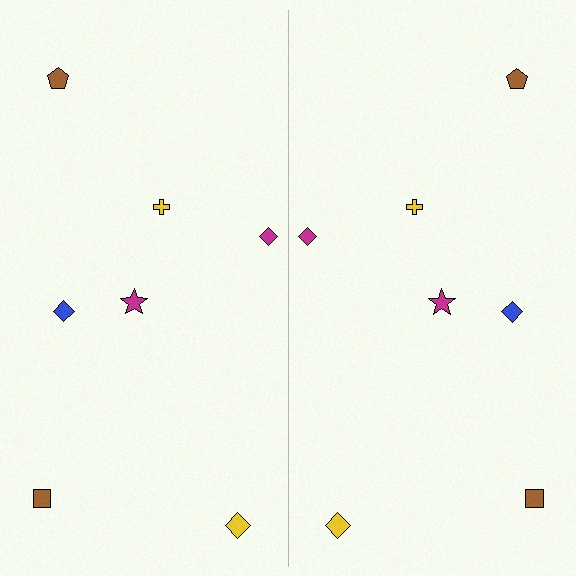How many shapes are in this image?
There are 14 shapes in this image.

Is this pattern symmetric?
Yes, this pattern has bilateral (reflection) symmetry.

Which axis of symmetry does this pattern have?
The pattern has a vertical axis of symmetry running through the center of the image.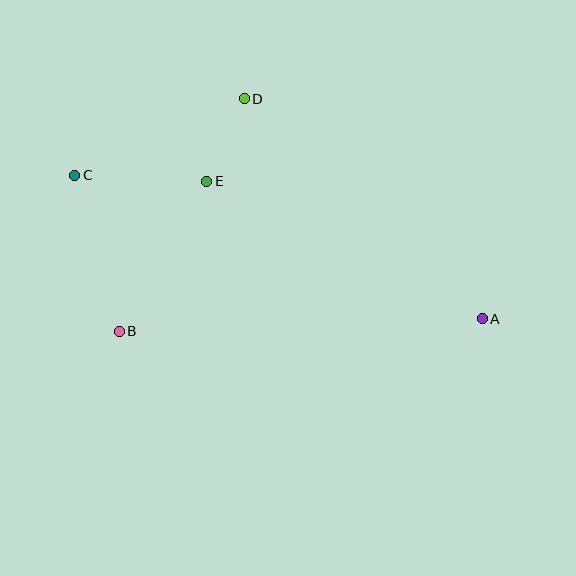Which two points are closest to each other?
Points D and E are closest to each other.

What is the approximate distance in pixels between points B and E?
The distance between B and E is approximately 174 pixels.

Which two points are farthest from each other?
Points A and C are farthest from each other.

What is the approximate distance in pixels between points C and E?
The distance between C and E is approximately 132 pixels.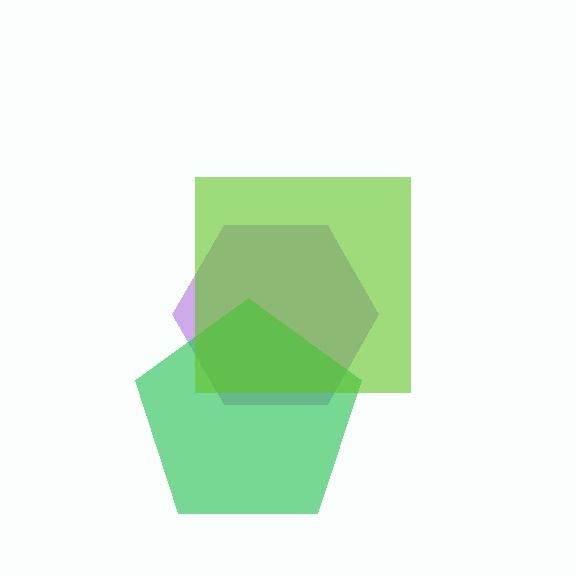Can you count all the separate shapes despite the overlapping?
Yes, there are 3 separate shapes.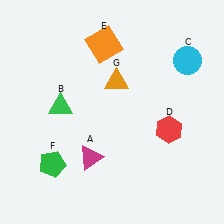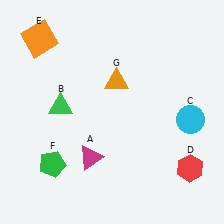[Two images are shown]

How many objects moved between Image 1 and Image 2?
3 objects moved between the two images.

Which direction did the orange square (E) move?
The orange square (E) moved left.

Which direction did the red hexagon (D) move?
The red hexagon (D) moved down.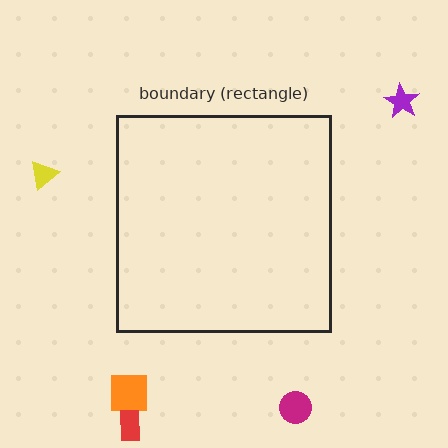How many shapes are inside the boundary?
0 inside, 5 outside.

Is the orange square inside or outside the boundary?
Outside.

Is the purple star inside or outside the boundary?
Outside.